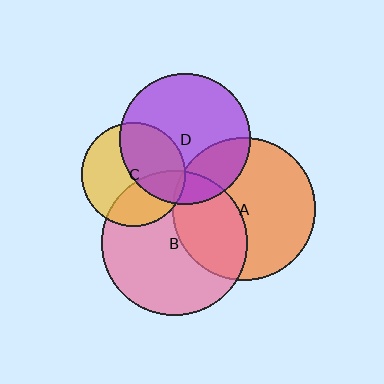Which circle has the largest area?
Circle B (pink).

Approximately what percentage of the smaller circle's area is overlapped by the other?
Approximately 25%.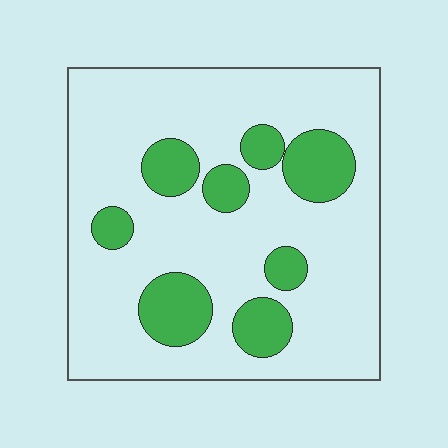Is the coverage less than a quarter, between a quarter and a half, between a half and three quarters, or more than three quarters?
Less than a quarter.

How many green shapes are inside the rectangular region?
8.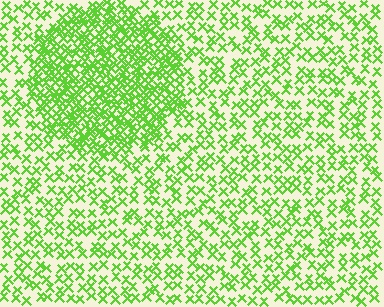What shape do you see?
I see a circle.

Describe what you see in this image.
The image contains small lime elements arranged at two different densities. A circle-shaped region is visible where the elements are more densely packed than the surrounding area.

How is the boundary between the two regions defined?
The boundary is defined by a change in element density (approximately 2.2x ratio). All elements are the same color, size, and shape.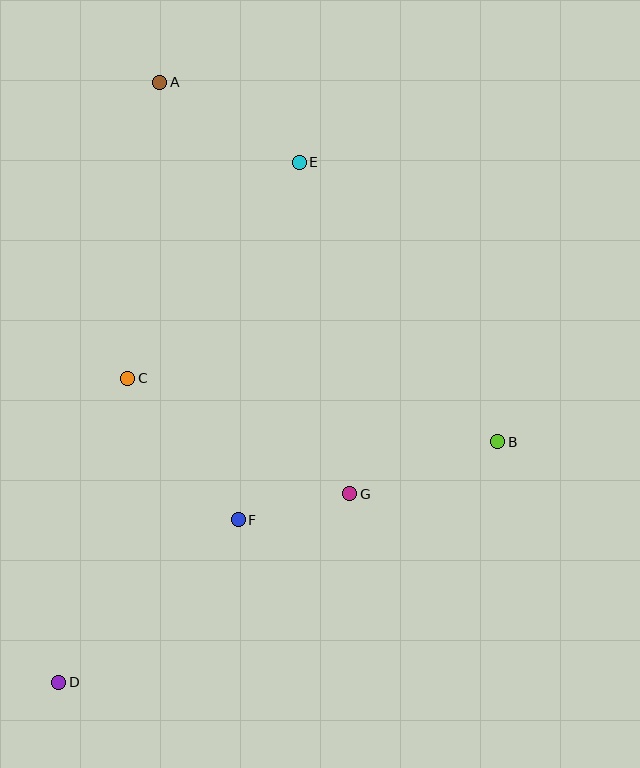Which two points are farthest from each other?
Points A and D are farthest from each other.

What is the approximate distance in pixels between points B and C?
The distance between B and C is approximately 376 pixels.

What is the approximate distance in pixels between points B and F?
The distance between B and F is approximately 271 pixels.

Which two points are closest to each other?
Points F and G are closest to each other.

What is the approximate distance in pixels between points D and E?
The distance between D and E is approximately 573 pixels.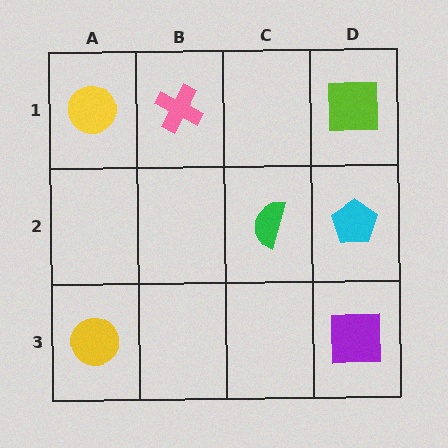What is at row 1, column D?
A lime square.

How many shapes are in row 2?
2 shapes.